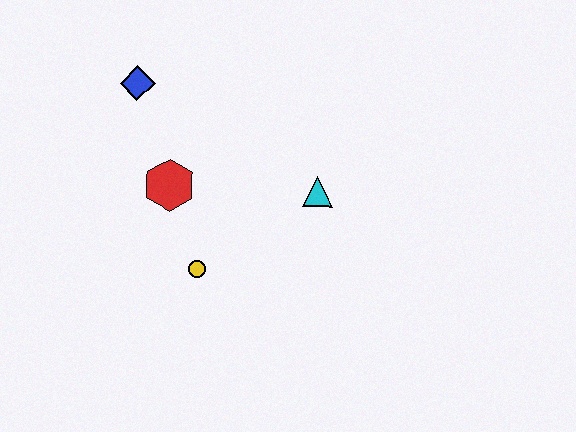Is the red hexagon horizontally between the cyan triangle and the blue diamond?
Yes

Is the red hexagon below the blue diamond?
Yes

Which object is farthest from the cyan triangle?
The blue diamond is farthest from the cyan triangle.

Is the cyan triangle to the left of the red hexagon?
No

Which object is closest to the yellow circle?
The red hexagon is closest to the yellow circle.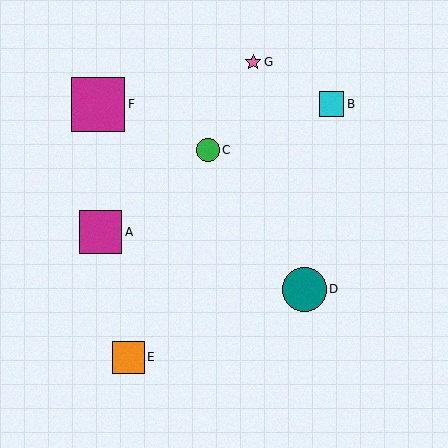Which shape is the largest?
The magenta square (labeled F) is the largest.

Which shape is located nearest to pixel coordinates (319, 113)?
The cyan square (labeled B) at (332, 104) is nearest to that location.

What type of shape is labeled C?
Shape C is a green circle.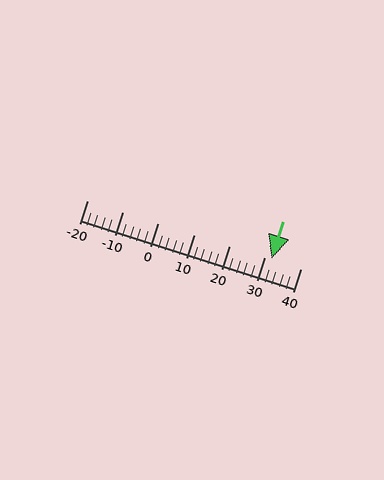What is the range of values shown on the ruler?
The ruler shows values from -20 to 40.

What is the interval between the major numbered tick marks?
The major tick marks are spaced 10 units apart.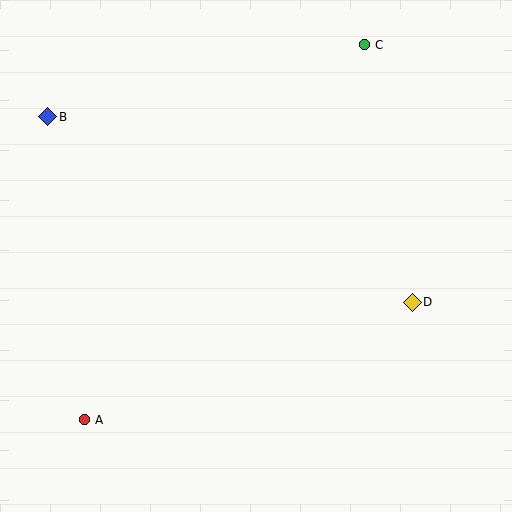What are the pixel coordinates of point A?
Point A is at (84, 420).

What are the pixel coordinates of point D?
Point D is at (412, 302).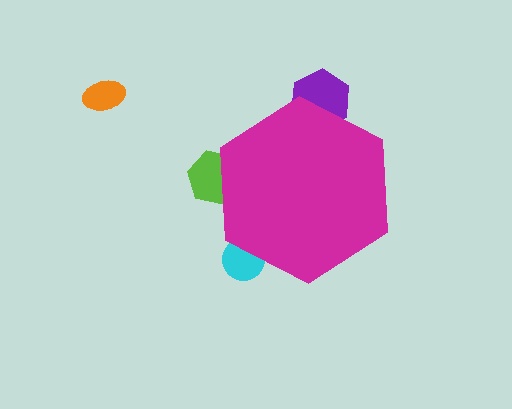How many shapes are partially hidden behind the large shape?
3 shapes are partially hidden.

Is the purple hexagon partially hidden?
Yes, the purple hexagon is partially hidden behind the magenta hexagon.